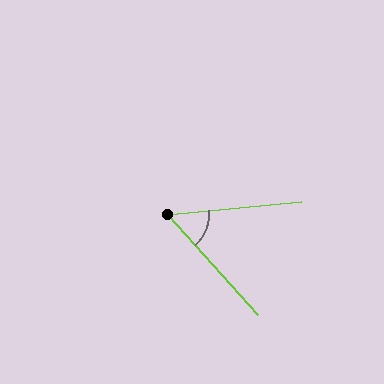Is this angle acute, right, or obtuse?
It is acute.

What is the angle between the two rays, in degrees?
Approximately 54 degrees.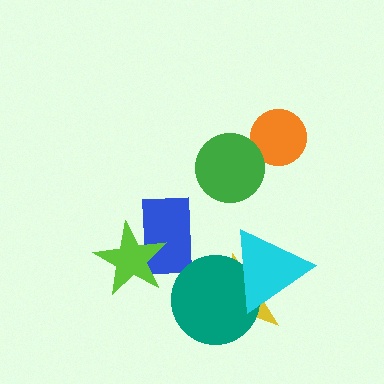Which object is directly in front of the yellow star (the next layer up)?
The teal circle is directly in front of the yellow star.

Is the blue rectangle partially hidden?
Yes, it is partially covered by another shape.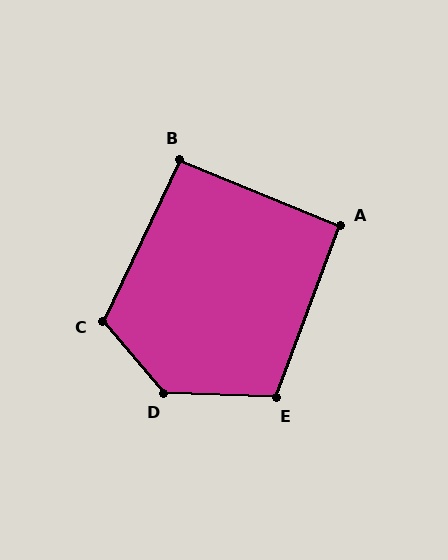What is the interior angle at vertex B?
Approximately 93 degrees (approximately right).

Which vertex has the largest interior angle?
D, at approximately 132 degrees.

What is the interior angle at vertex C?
Approximately 114 degrees (obtuse).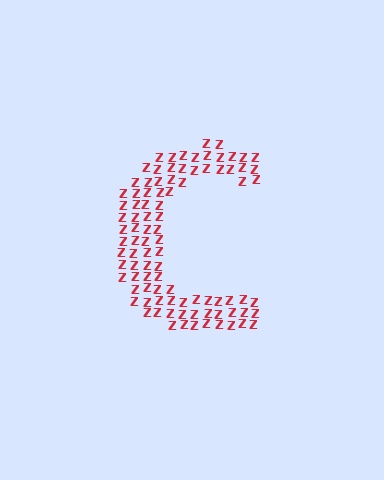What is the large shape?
The large shape is the letter C.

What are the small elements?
The small elements are letter Z's.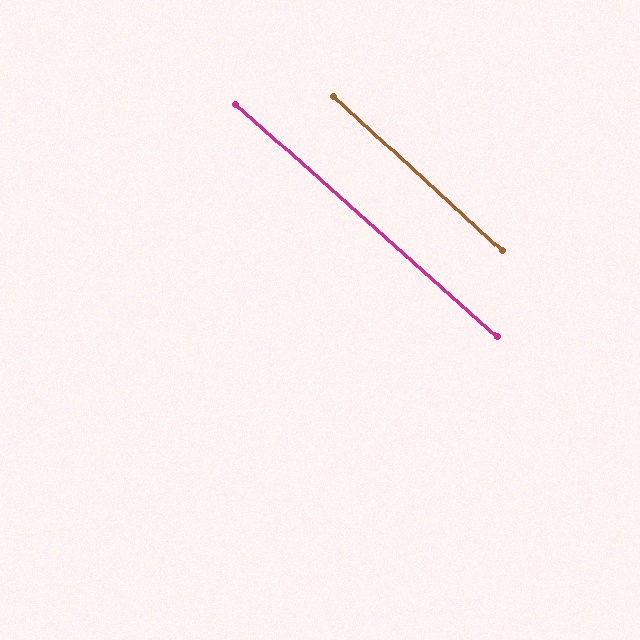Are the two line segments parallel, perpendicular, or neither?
Parallel — their directions differ by only 1.1°.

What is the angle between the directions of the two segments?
Approximately 1 degree.